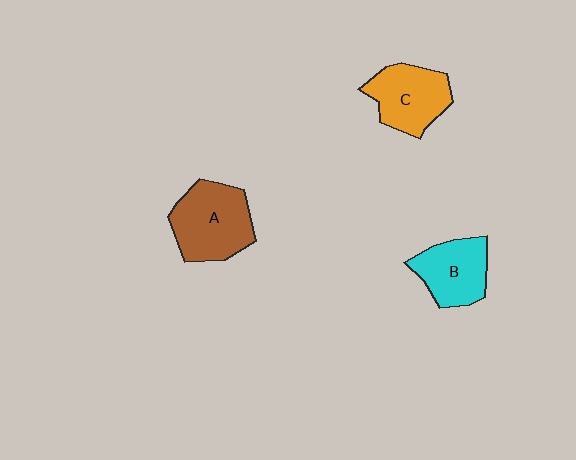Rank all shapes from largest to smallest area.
From largest to smallest: A (brown), C (orange), B (cyan).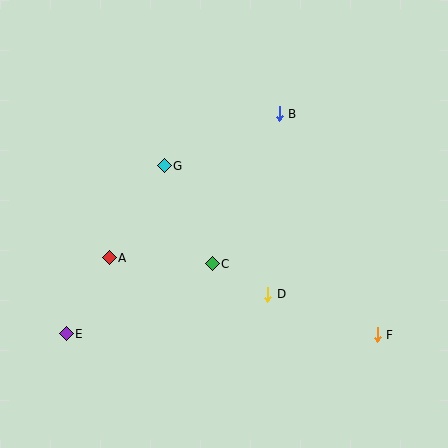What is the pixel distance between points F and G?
The distance between F and G is 272 pixels.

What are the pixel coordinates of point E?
Point E is at (66, 334).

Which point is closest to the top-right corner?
Point B is closest to the top-right corner.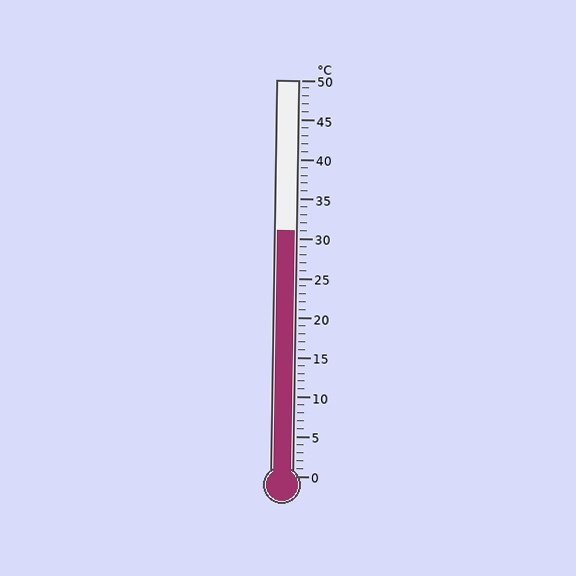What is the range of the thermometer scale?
The thermometer scale ranges from 0°C to 50°C.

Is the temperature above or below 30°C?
The temperature is above 30°C.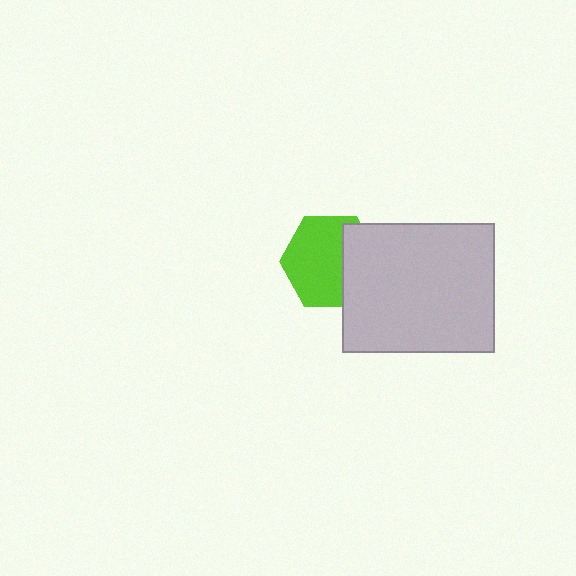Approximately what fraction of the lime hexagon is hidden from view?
Roughly 34% of the lime hexagon is hidden behind the light gray rectangle.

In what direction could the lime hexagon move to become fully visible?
The lime hexagon could move left. That would shift it out from behind the light gray rectangle entirely.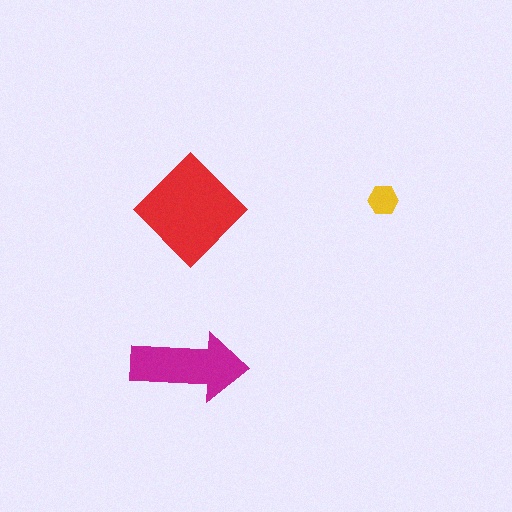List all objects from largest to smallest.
The red diamond, the magenta arrow, the yellow hexagon.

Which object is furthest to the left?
The magenta arrow is leftmost.